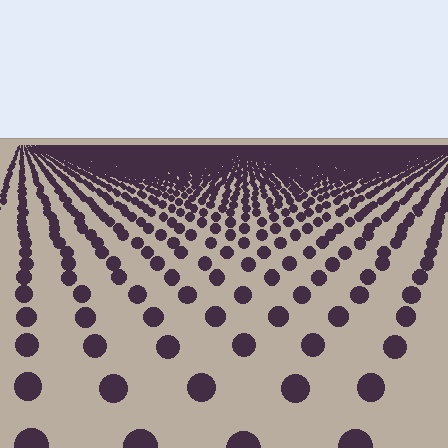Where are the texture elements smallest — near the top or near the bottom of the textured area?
Near the top.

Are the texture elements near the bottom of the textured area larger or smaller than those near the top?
Larger. Near the bottom, elements are closer to the viewer and appear at a bigger on-screen size.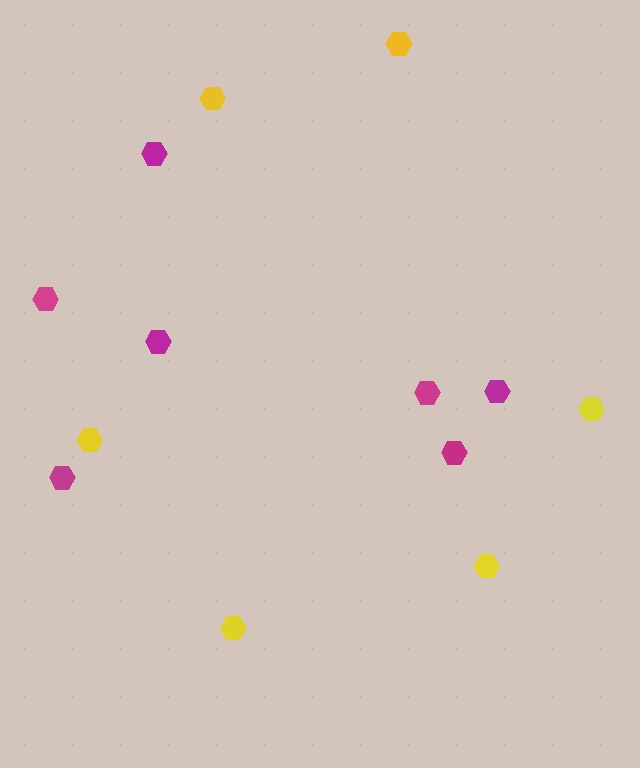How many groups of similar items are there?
There are 2 groups: one group of yellow hexagons (6) and one group of magenta hexagons (7).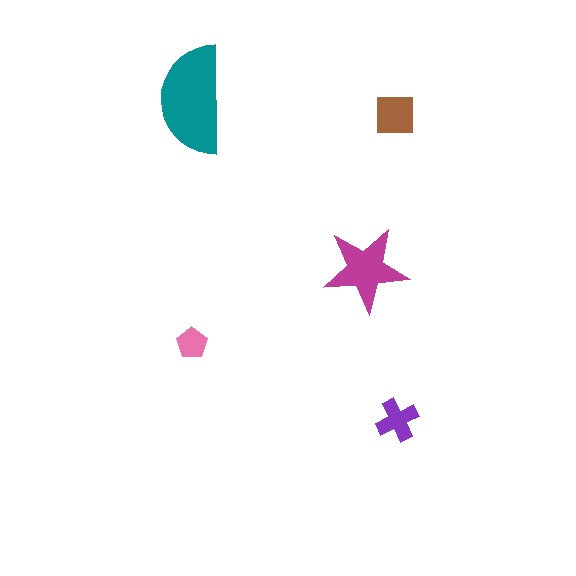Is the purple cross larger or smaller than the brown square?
Smaller.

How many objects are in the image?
There are 5 objects in the image.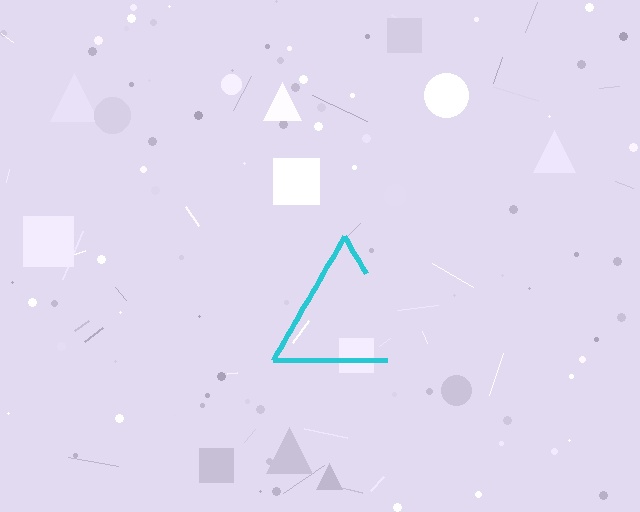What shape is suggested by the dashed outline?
The dashed outline suggests a triangle.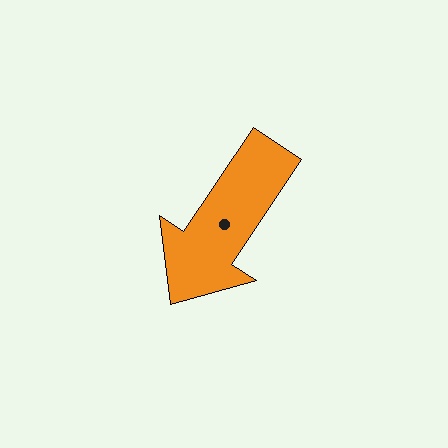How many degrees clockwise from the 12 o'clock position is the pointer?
Approximately 214 degrees.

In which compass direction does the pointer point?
Southwest.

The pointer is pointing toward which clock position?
Roughly 7 o'clock.